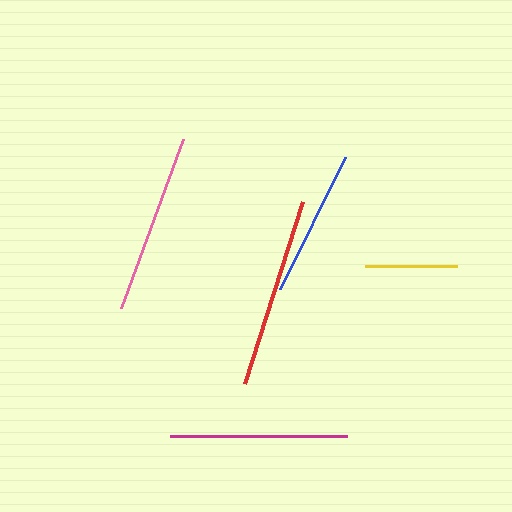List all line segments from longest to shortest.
From longest to shortest: red, pink, magenta, blue, yellow.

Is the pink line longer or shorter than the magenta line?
The pink line is longer than the magenta line.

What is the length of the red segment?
The red segment is approximately 191 pixels long.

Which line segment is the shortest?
The yellow line is the shortest at approximately 92 pixels.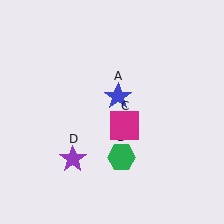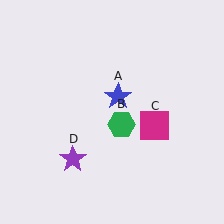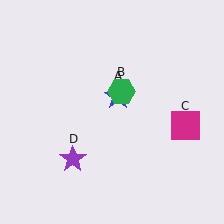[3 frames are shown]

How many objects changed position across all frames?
2 objects changed position: green hexagon (object B), magenta square (object C).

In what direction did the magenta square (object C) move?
The magenta square (object C) moved right.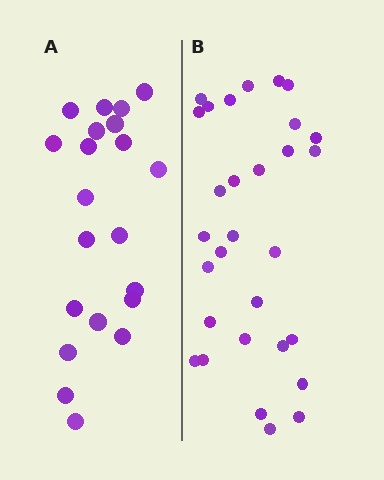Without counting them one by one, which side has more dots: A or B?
Region B (the right region) has more dots.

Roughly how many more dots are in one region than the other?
Region B has roughly 8 or so more dots than region A.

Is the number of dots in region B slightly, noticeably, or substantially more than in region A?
Region B has noticeably more, but not dramatically so. The ratio is roughly 1.4 to 1.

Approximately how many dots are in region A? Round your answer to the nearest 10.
About 20 dots. (The exact count is 21, which rounds to 20.)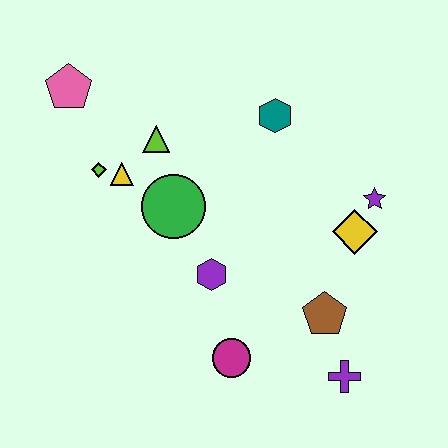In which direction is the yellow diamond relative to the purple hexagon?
The yellow diamond is to the right of the purple hexagon.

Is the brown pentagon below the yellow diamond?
Yes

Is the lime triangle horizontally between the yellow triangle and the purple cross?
Yes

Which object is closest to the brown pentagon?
The purple cross is closest to the brown pentagon.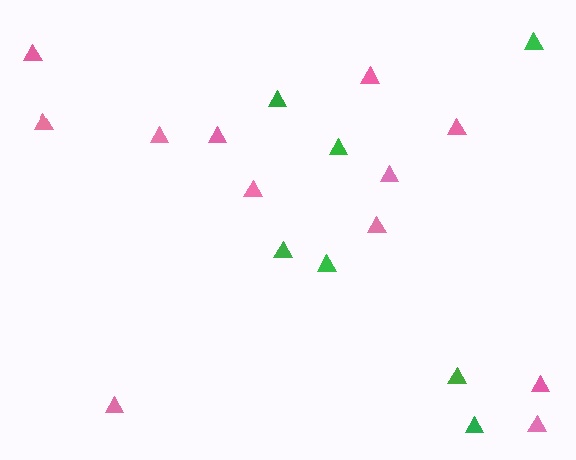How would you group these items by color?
There are 2 groups: one group of pink triangles (12) and one group of green triangles (7).